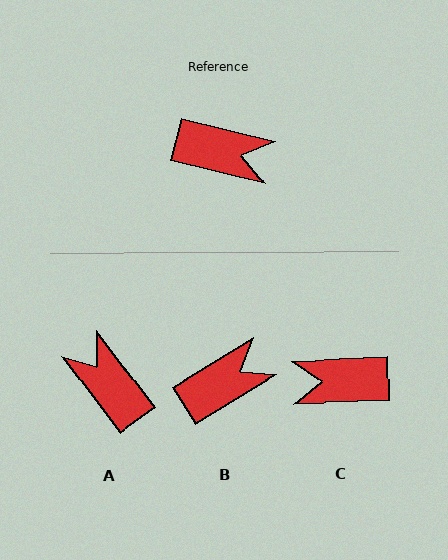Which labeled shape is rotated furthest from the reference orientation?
C, about 164 degrees away.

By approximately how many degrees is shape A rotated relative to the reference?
Approximately 140 degrees counter-clockwise.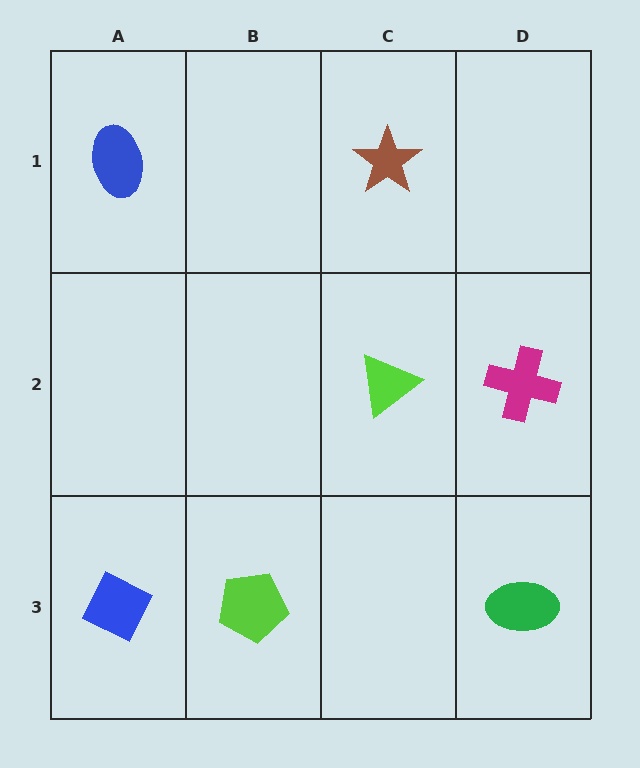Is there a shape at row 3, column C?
No, that cell is empty.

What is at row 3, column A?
A blue diamond.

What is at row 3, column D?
A green ellipse.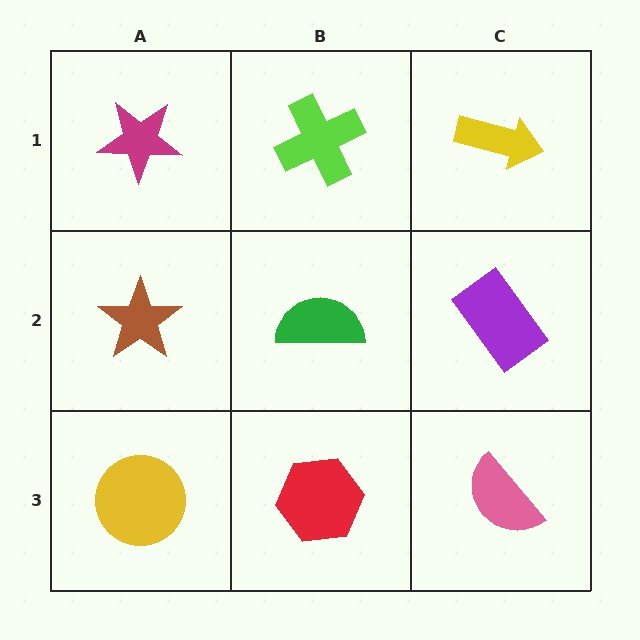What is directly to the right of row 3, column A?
A red hexagon.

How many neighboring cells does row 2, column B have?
4.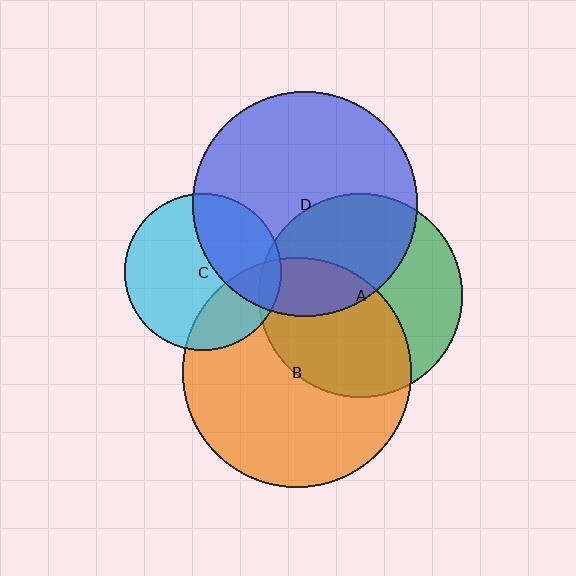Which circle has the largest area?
Circle B (orange).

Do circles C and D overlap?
Yes.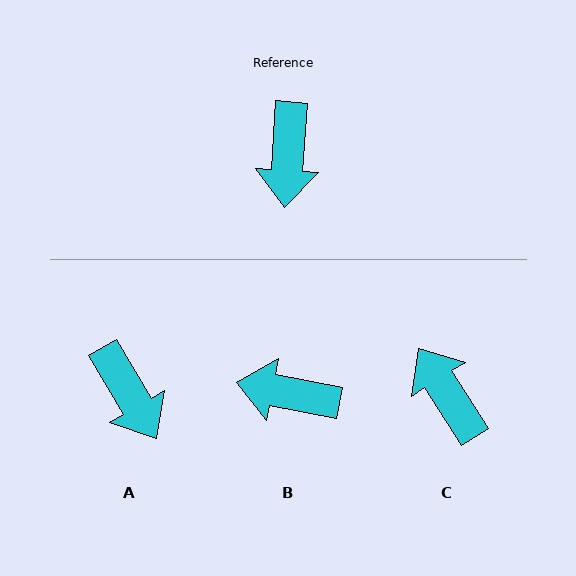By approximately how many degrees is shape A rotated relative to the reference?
Approximately 34 degrees counter-clockwise.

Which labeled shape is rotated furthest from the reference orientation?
C, about 144 degrees away.